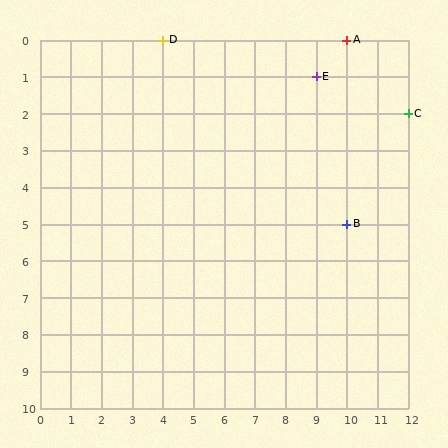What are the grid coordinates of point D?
Point D is at grid coordinates (4, 0).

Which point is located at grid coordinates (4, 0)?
Point D is at (4, 0).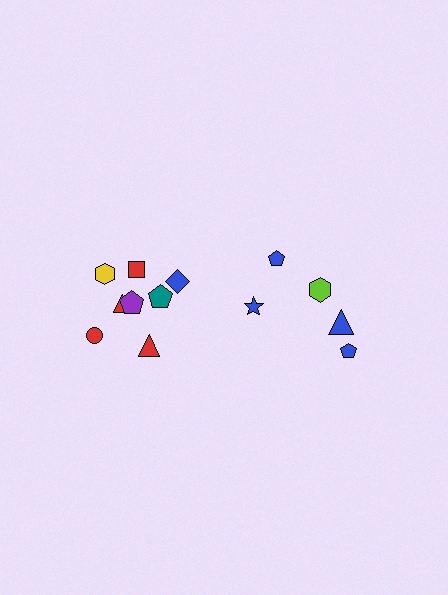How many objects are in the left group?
There are 8 objects.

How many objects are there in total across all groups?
There are 13 objects.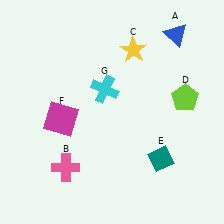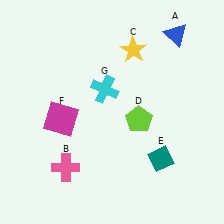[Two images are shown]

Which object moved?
The lime pentagon (D) moved left.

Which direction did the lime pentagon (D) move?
The lime pentagon (D) moved left.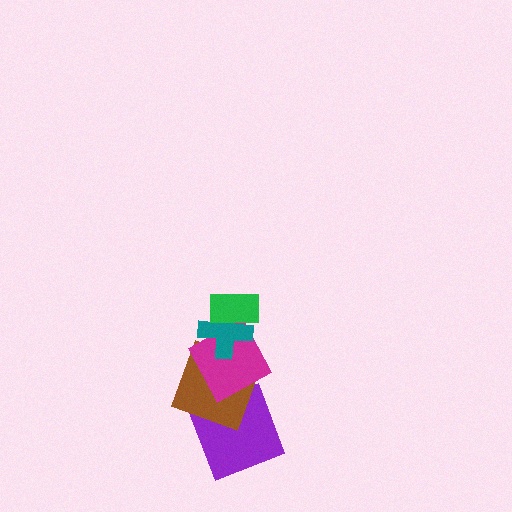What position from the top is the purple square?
The purple square is 5th from the top.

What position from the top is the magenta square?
The magenta square is 3rd from the top.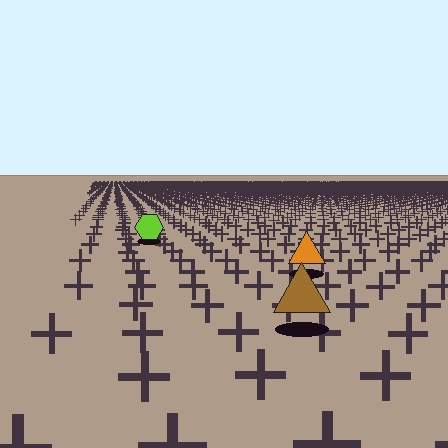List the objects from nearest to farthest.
From nearest to farthest: the brown triangle, the orange triangle, the lime hexagon.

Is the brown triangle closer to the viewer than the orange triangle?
Yes. The brown triangle is closer — you can tell from the texture gradient: the ground texture is coarser near it.